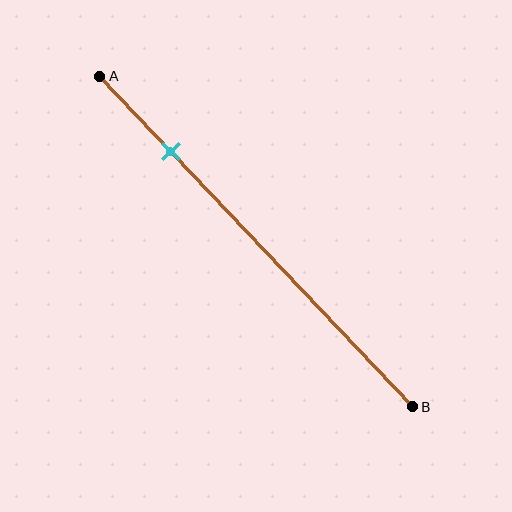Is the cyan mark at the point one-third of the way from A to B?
No, the mark is at about 25% from A, not at the 33% one-third point.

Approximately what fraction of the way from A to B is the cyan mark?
The cyan mark is approximately 25% of the way from A to B.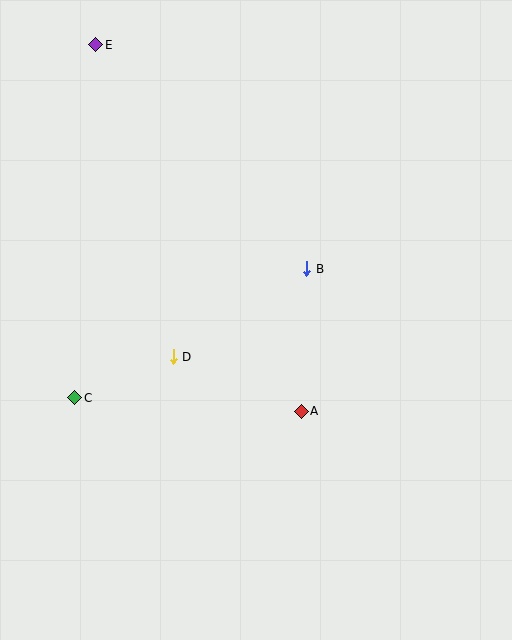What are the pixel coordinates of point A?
Point A is at (301, 411).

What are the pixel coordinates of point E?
Point E is at (96, 45).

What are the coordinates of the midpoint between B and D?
The midpoint between B and D is at (240, 313).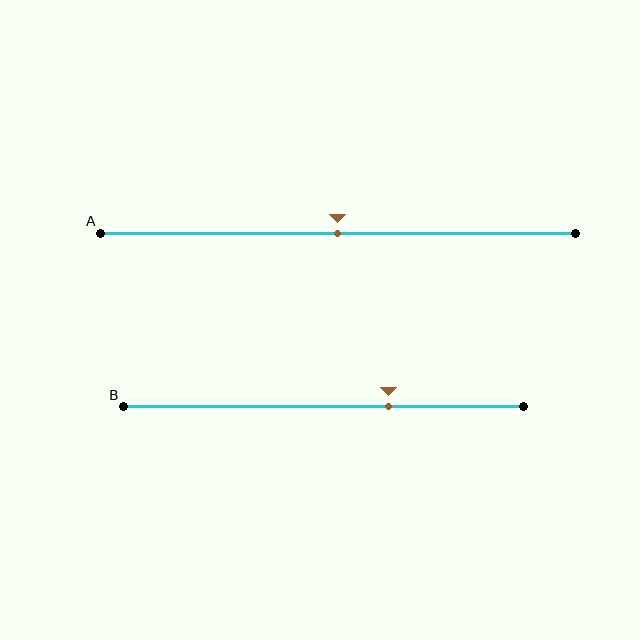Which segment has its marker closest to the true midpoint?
Segment A has its marker closest to the true midpoint.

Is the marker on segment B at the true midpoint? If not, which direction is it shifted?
No, the marker on segment B is shifted to the right by about 16% of the segment length.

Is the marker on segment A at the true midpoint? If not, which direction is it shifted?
Yes, the marker on segment A is at the true midpoint.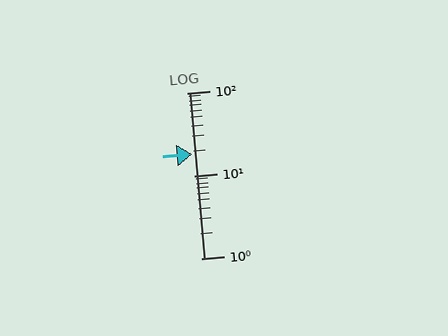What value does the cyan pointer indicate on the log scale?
The pointer indicates approximately 18.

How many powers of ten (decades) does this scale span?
The scale spans 2 decades, from 1 to 100.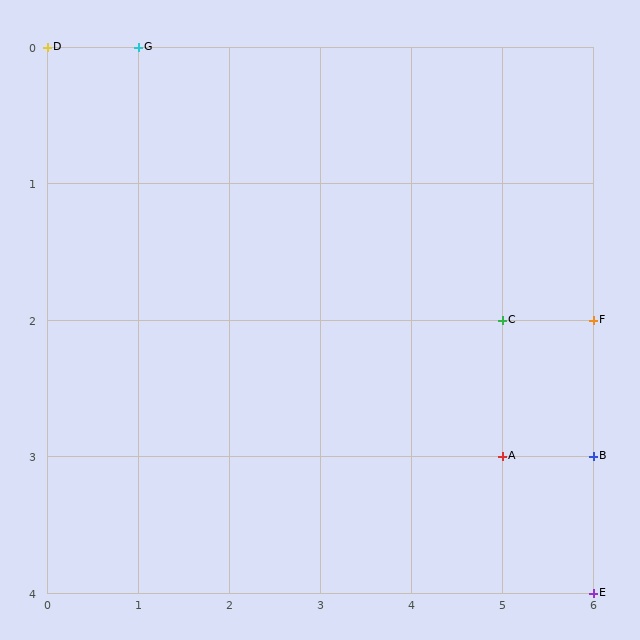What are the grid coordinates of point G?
Point G is at grid coordinates (1, 0).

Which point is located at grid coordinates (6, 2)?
Point F is at (6, 2).